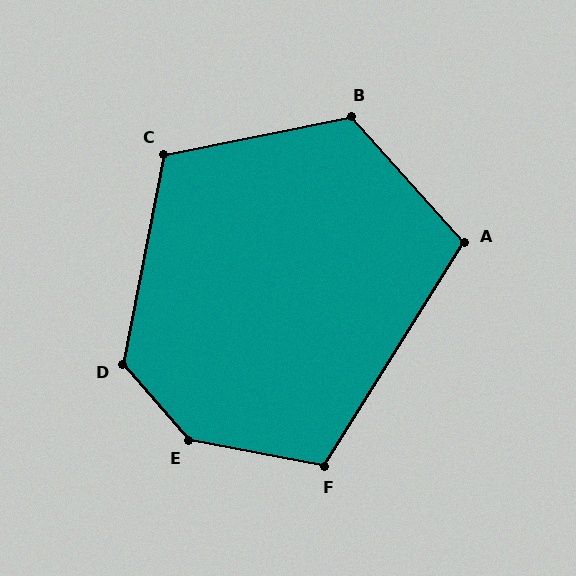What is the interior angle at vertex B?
Approximately 121 degrees (obtuse).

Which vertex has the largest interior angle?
E, at approximately 142 degrees.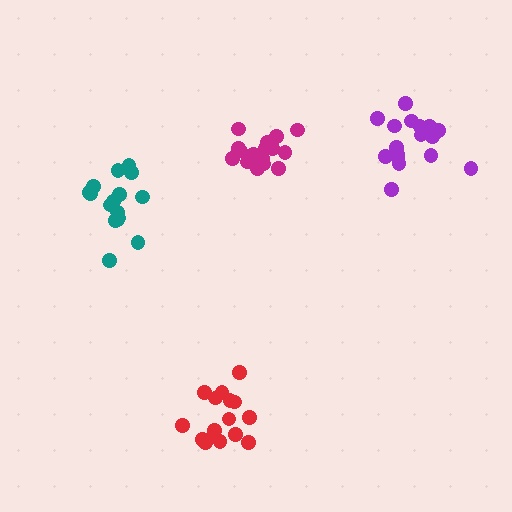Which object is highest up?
The purple cluster is topmost.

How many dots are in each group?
Group 1: 18 dots, Group 2: 16 dots, Group 3: 16 dots, Group 4: 17 dots (67 total).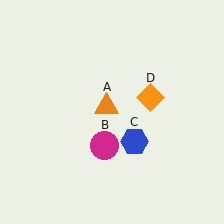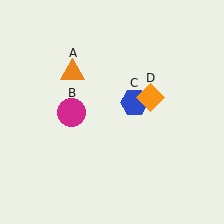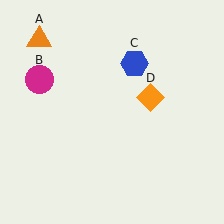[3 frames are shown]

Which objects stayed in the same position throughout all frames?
Orange diamond (object D) remained stationary.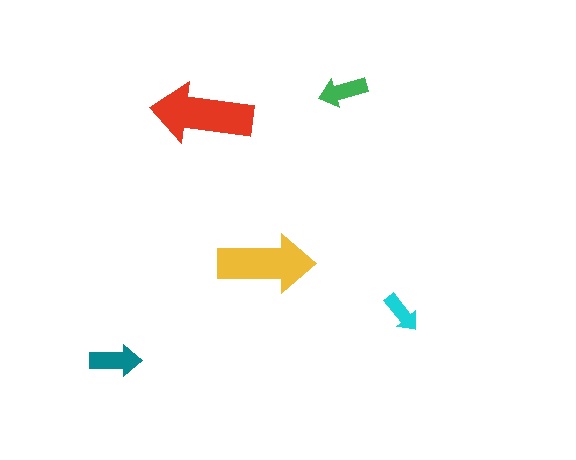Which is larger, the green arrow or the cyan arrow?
The green one.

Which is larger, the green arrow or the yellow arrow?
The yellow one.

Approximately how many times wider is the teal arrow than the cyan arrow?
About 1.5 times wider.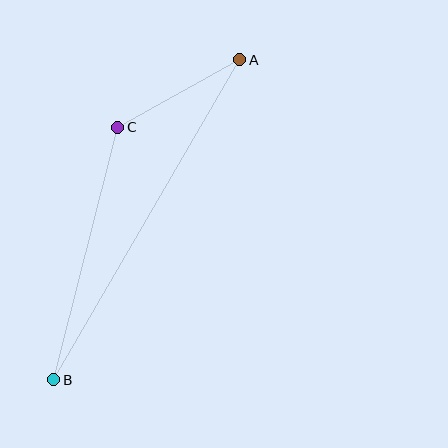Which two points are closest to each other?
Points A and C are closest to each other.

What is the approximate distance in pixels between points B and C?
The distance between B and C is approximately 261 pixels.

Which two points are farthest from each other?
Points A and B are farthest from each other.